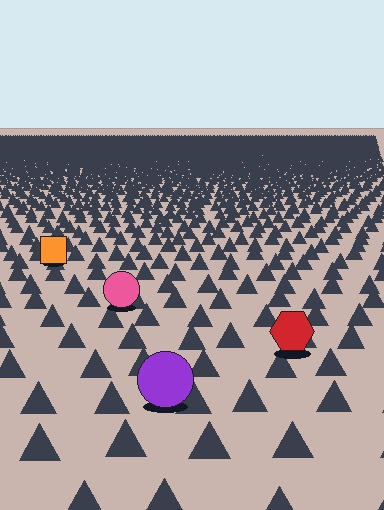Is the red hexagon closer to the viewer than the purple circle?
No. The purple circle is closer — you can tell from the texture gradient: the ground texture is coarser near it.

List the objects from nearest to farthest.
From nearest to farthest: the purple circle, the red hexagon, the pink circle, the orange square.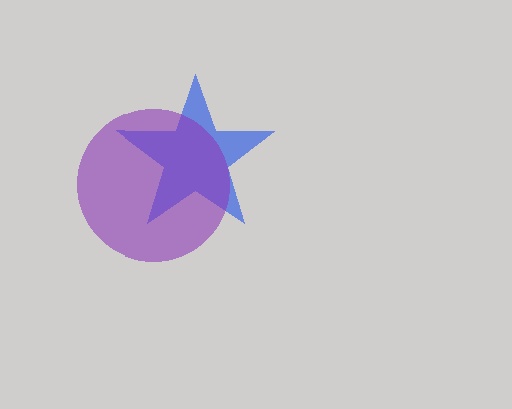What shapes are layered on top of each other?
The layered shapes are: a blue star, a purple circle.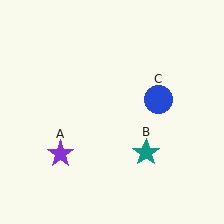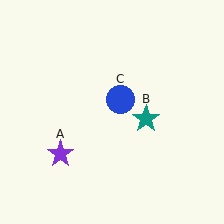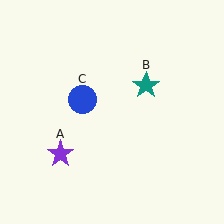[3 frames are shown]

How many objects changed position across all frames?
2 objects changed position: teal star (object B), blue circle (object C).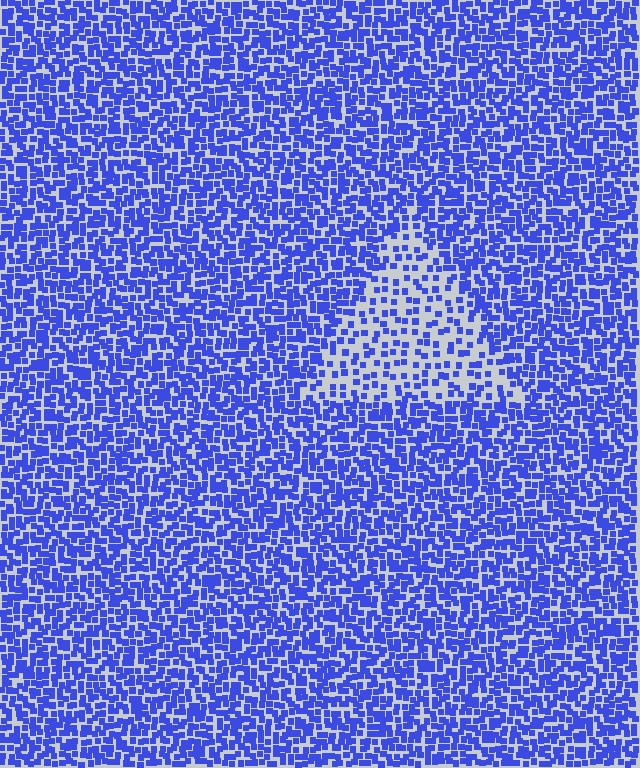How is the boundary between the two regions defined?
The boundary is defined by a change in element density (approximately 2.2x ratio). All elements are the same color, size, and shape.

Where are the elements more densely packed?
The elements are more densely packed outside the triangle boundary.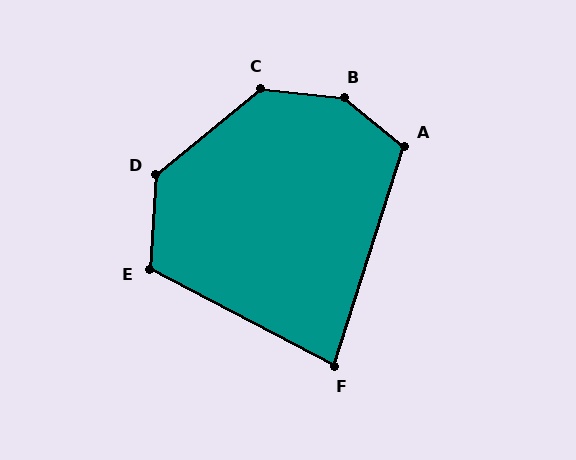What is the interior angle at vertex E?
Approximately 114 degrees (obtuse).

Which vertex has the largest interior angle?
B, at approximately 147 degrees.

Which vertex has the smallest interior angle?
F, at approximately 80 degrees.